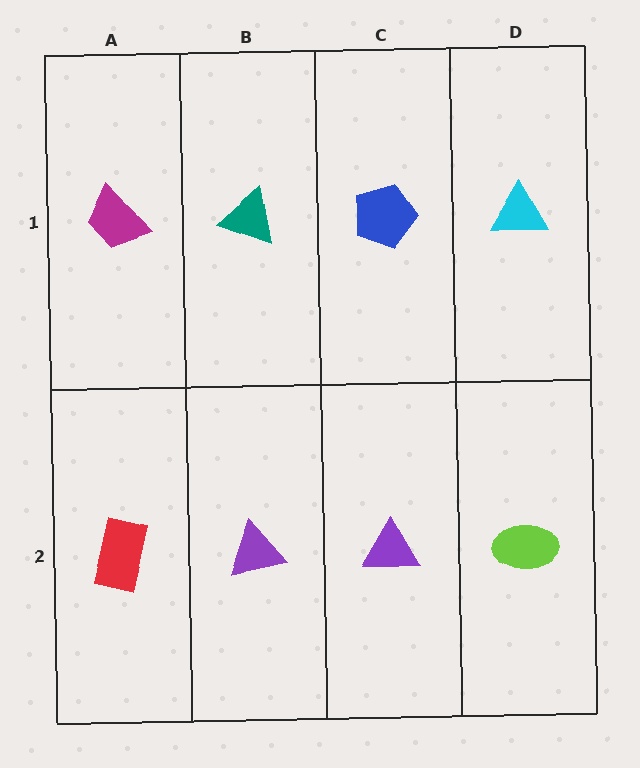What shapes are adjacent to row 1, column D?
A lime ellipse (row 2, column D), a blue pentagon (row 1, column C).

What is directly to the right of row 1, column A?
A teal triangle.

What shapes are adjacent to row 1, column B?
A purple triangle (row 2, column B), a magenta trapezoid (row 1, column A), a blue pentagon (row 1, column C).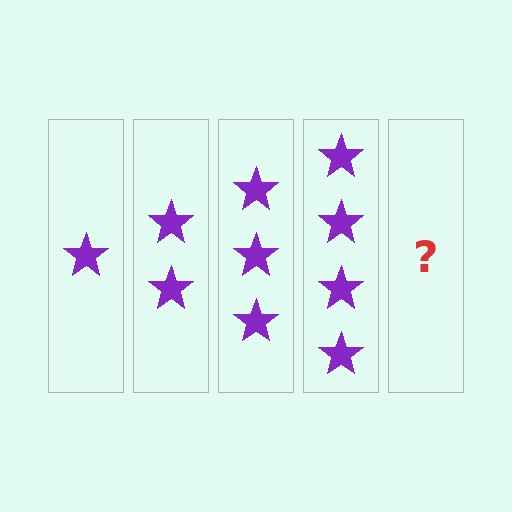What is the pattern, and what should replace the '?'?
The pattern is that each step adds one more star. The '?' should be 5 stars.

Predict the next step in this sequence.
The next step is 5 stars.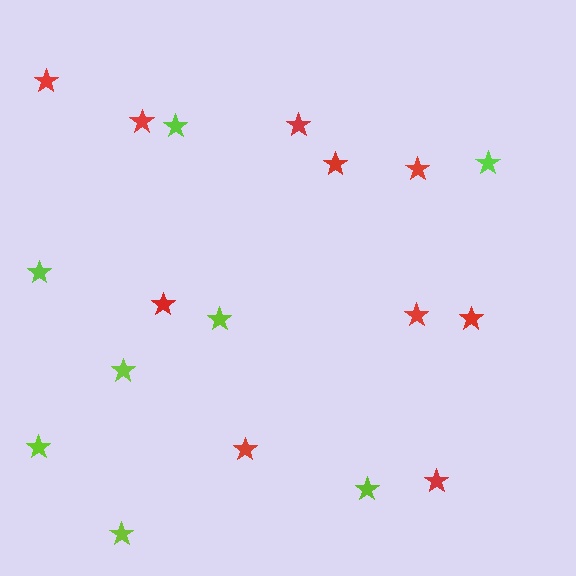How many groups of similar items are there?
There are 2 groups: one group of red stars (10) and one group of lime stars (8).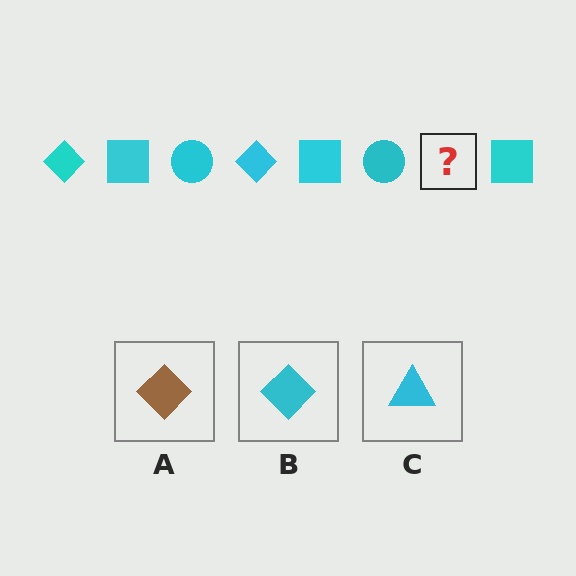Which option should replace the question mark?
Option B.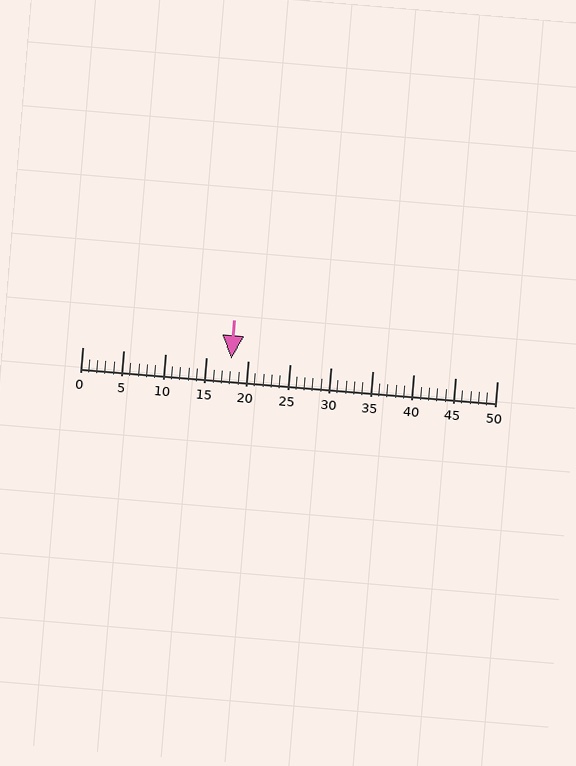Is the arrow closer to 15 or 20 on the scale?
The arrow is closer to 20.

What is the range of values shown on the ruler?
The ruler shows values from 0 to 50.